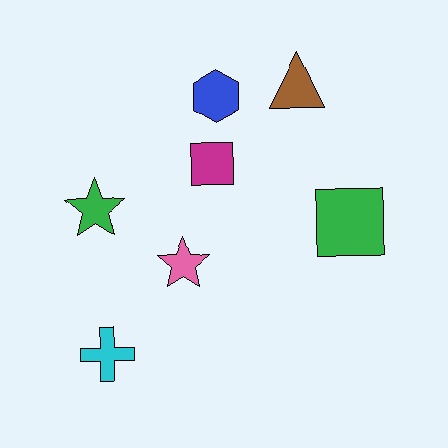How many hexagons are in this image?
There is 1 hexagon.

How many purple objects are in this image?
There are no purple objects.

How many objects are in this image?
There are 7 objects.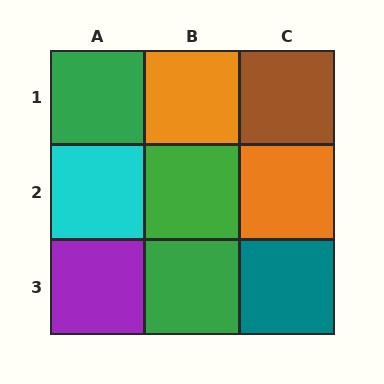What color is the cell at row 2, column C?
Orange.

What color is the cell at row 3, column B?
Green.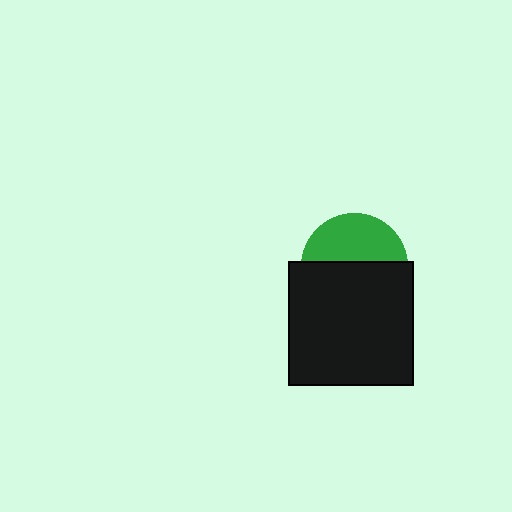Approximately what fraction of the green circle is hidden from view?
Roughly 56% of the green circle is hidden behind the black square.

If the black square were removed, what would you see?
You would see the complete green circle.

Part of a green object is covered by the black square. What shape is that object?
It is a circle.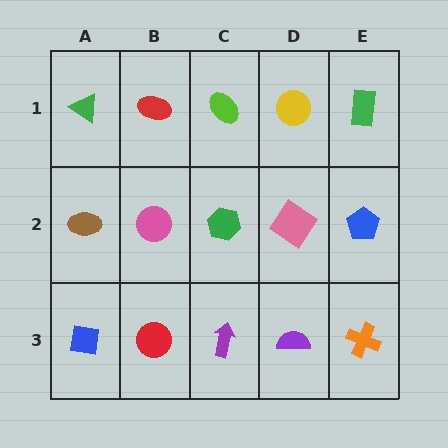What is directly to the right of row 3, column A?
A red circle.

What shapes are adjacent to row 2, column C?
A lime ellipse (row 1, column C), a purple arrow (row 3, column C), a pink circle (row 2, column B), a pink diamond (row 2, column D).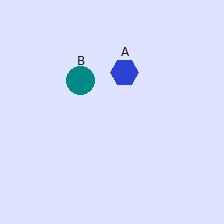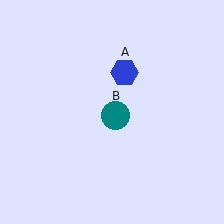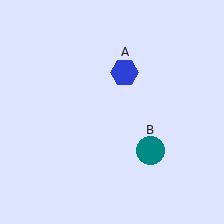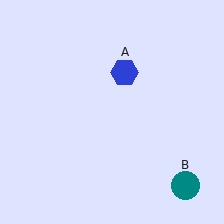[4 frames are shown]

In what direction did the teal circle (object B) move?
The teal circle (object B) moved down and to the right.